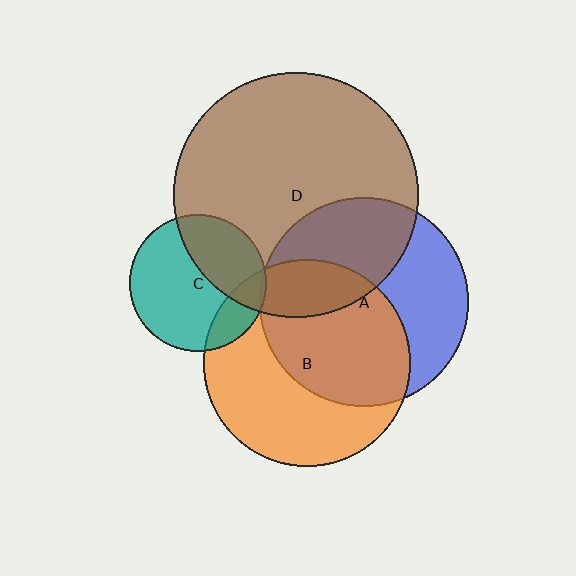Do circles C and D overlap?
Yes.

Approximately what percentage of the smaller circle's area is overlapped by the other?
Approximately 35%.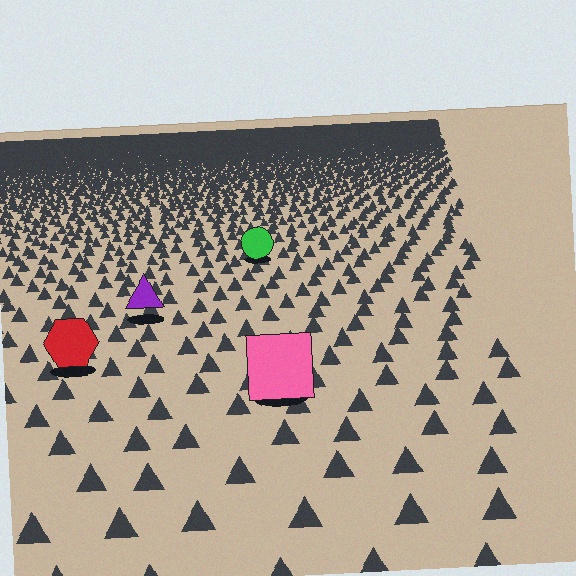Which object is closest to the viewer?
The pink square is closest. The texture marks near it are larger and more spread out.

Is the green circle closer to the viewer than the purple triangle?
No. The purple triangle is closer — you can tell from the texture gradient: the ground texture is coarser near it.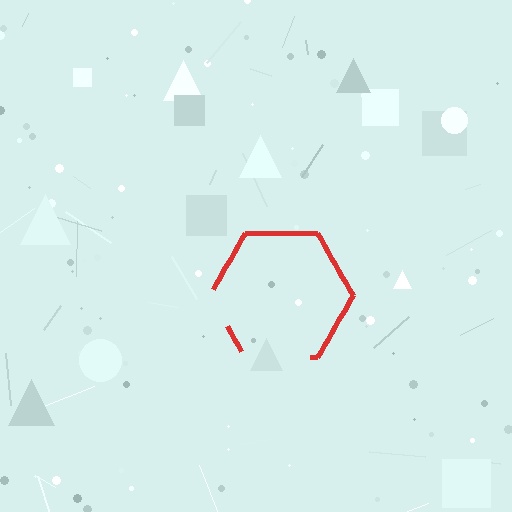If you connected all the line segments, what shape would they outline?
They would outline a hexagon.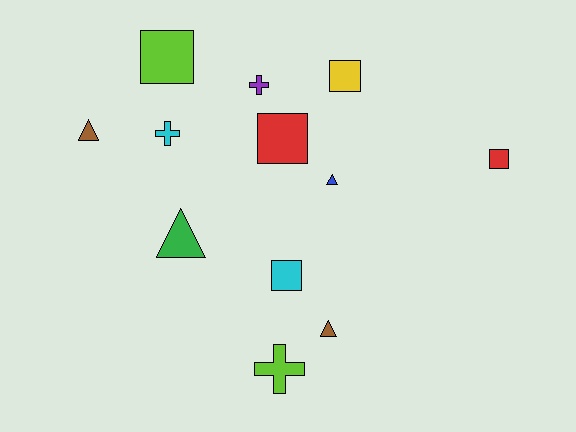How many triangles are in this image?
There are 4 triangles.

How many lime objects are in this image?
There are 2 lime objects.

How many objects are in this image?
There are 12 objects.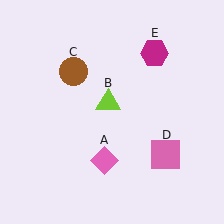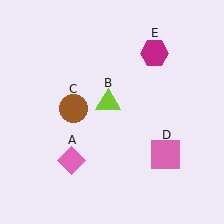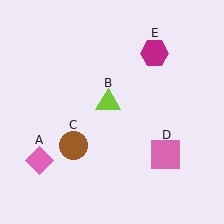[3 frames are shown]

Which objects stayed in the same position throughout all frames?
Lime triangle (object B) and pink square (object D) and magenta hexagon (object E) remained stationary.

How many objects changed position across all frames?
2 objects changed position: pink diamond (object A), brown circle (object C).